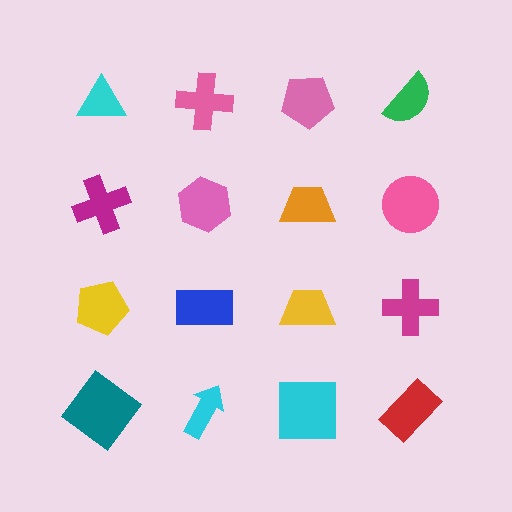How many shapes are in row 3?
4 shapes.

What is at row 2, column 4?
A pink circle.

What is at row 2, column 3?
An orange trapezoid.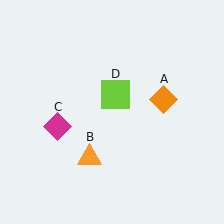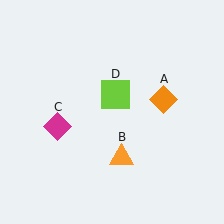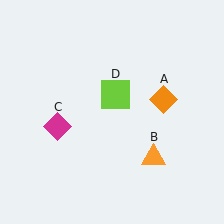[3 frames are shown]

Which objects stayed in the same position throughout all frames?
Orange diamond (object A) and magenta diamond (object C) and lime square (object D) remained stationary.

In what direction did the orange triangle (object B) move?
The orange triangle (object B) moved right.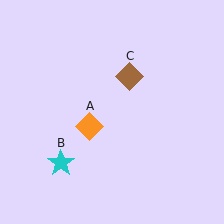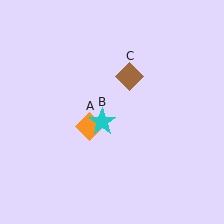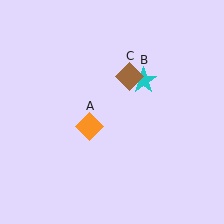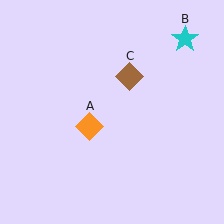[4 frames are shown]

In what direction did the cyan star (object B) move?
The cyan star (object B) moved up and to the right.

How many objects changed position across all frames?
1 object changed position: cyan star (object B).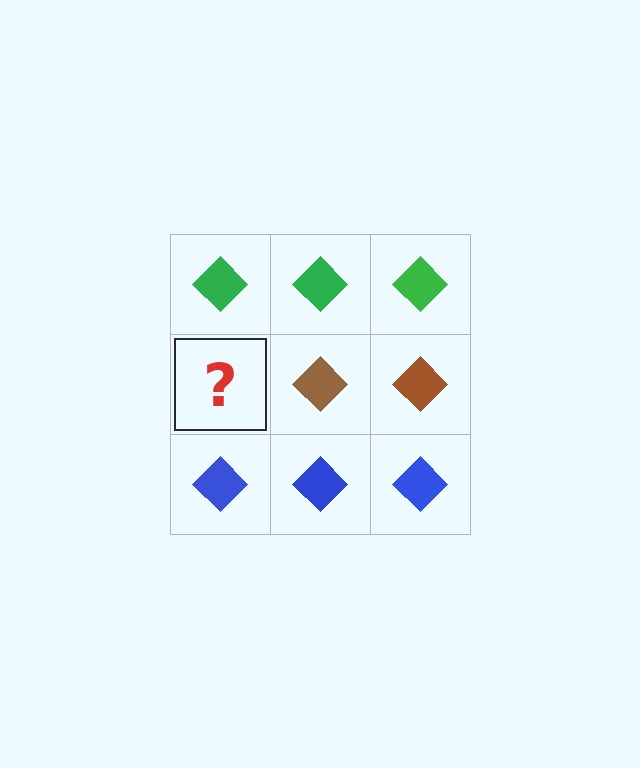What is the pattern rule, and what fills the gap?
The rule is that each row has a consistent color. The gap should be filled with a brown diamond.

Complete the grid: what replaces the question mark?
The question mark should be replaced with a brown diamond.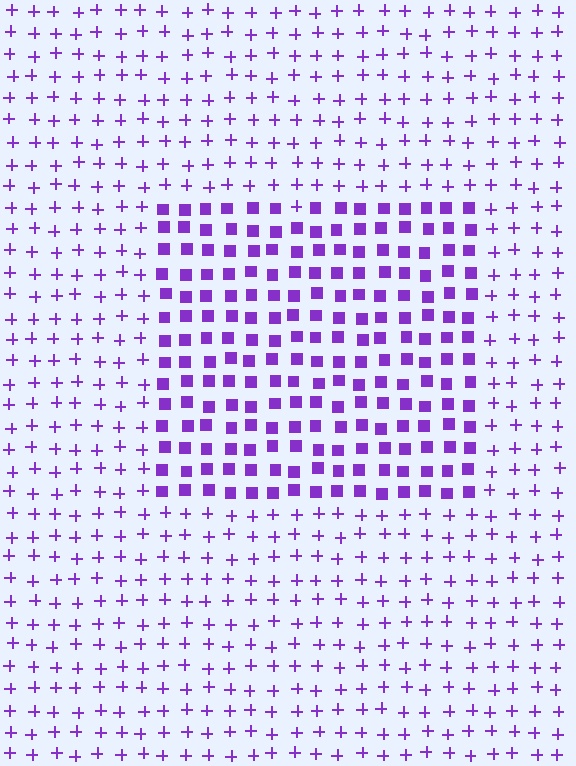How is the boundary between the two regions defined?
The boundary is defined by a change in element shape: squares inside vs. plus signs outside. All elements share the same color and spacing.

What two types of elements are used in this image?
The image uses squares inside the rectangle region and plus signs outside it.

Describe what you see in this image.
The image is filled with small purple elements arranged in a uniform grid. A rectangle-shaped region contains squares, while the surrounding area contains plus signs. The boundary is defined purely by the change in element shape.